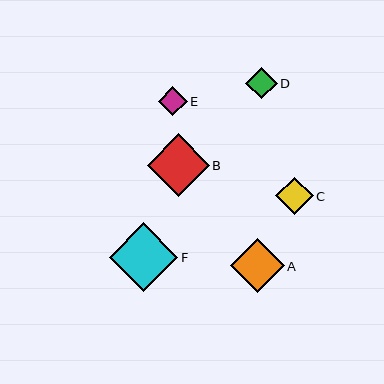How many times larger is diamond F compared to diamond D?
Diamond F is approximately 2.2 times the size of diamond D.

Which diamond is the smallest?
Diamond E is the smallest with a size of approximately 29 pixels.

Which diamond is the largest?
Diamond F is the largest with a size of approximately 69 pixels.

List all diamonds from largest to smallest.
From largest to smallest: F, B, A, C, D, E.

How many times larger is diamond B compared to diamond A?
Diamond B is approximately 1.2 times the size of diamond A.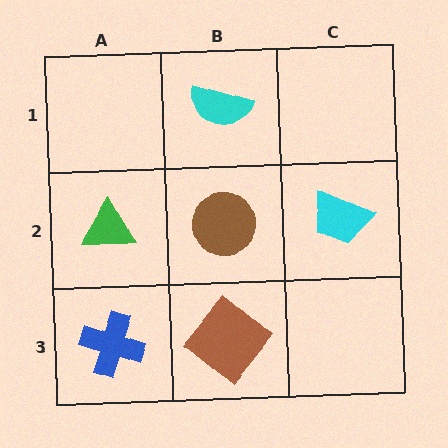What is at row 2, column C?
A cyan trapezoid.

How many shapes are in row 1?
1 shape.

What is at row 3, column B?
A brown diamond.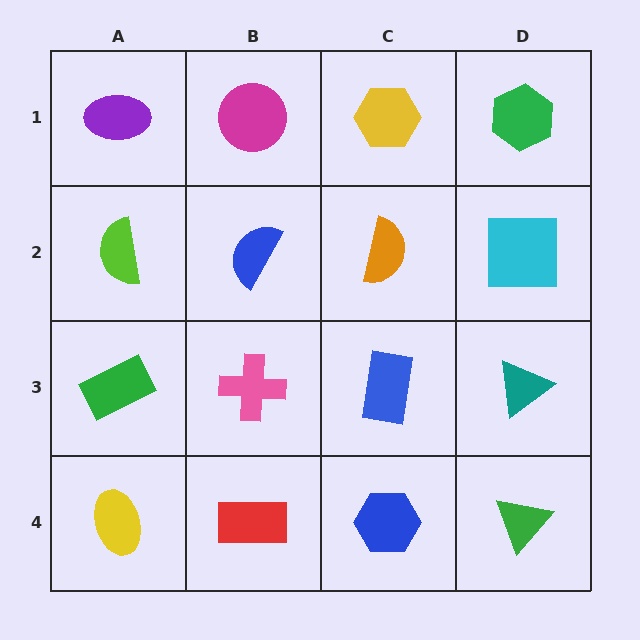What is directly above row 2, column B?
A magenta circle.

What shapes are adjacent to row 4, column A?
A green rectangle (row 3, column A), a red rectangle (row 4, column B).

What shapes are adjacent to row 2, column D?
A green hexagon (row 1, column D), a teal triangle (row 3, column D), an orange semicircle (row 2, column C).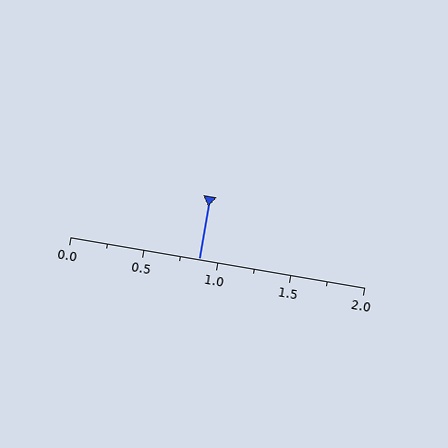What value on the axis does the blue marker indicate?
The marker indicates approximately 0.88.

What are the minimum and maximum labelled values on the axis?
The axis runs from 0.0 to 2.0.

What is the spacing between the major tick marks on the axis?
The major ticks are spaced 0.5 apart.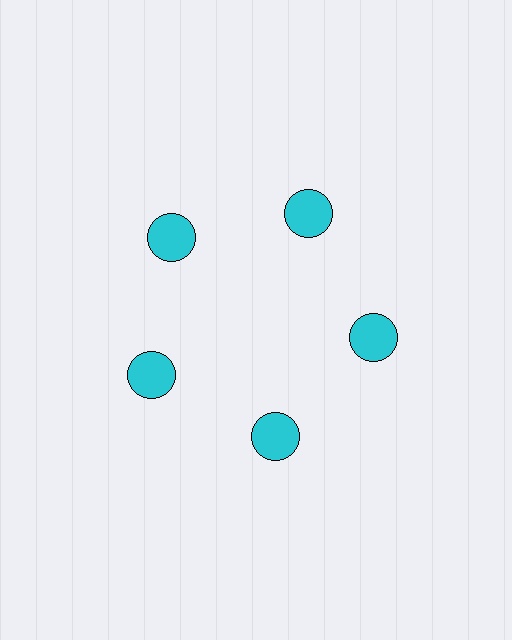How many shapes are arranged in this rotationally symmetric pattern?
There are 5 shapes, arranged in 5 groups of 1.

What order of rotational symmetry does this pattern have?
This pattern has 5-fold rotational symmetry.